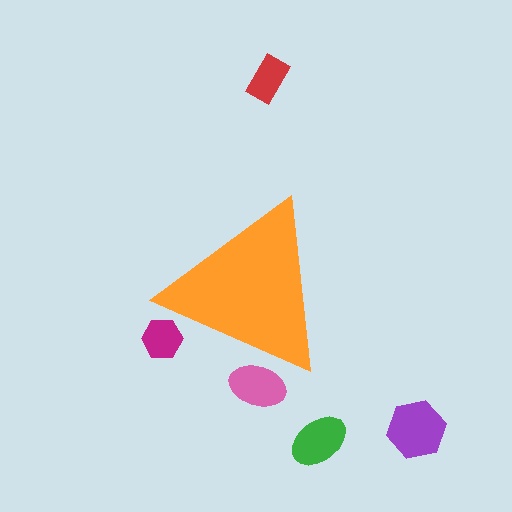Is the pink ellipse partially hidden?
Yes, the pink ellipse is partially hidden behind the orange triangle.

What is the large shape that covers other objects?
An orange triangle.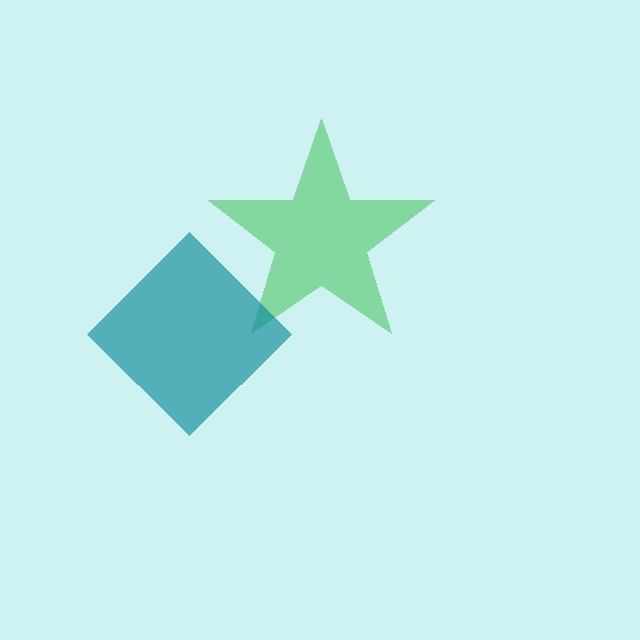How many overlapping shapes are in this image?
There are 2 overlapping shapes in the image.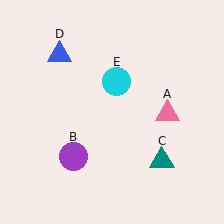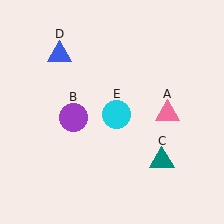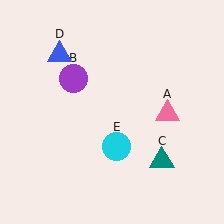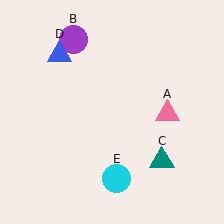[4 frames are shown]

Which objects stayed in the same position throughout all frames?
Pink triangle (object A) and teal triangle (object C) and blue triangle (object D) remained stationary.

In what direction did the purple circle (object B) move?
The purple circle (object B) moved up.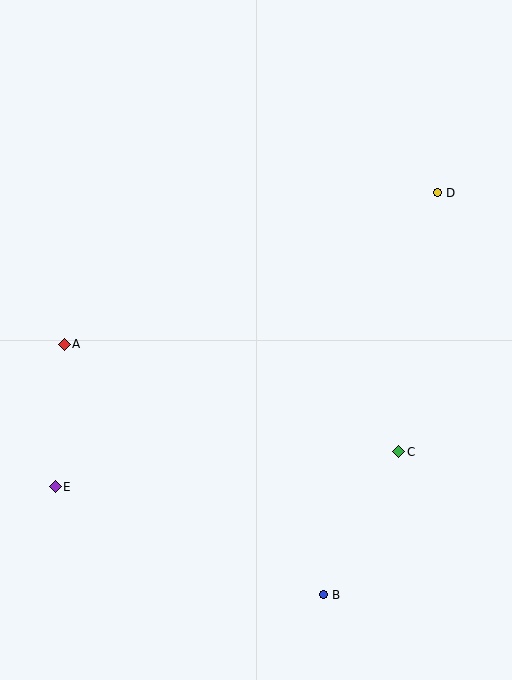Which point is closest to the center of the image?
Point C at (399, 452) is closest to the center.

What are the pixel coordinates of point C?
Point C is at (399, 452).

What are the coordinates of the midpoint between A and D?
The midpoint between A and D is at (251, 268).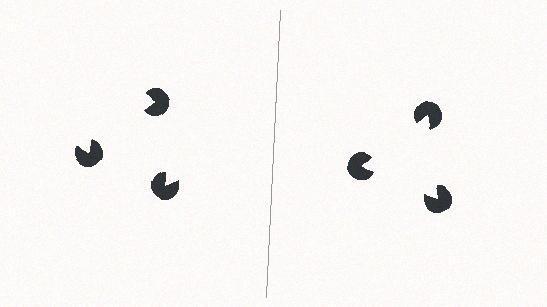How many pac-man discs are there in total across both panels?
6 — 3 on each side.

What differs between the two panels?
The pac-man discs are positioned identically on both sides; only the wedge orientations differ. On the right they align to a triangle; on the left they are misaligned.